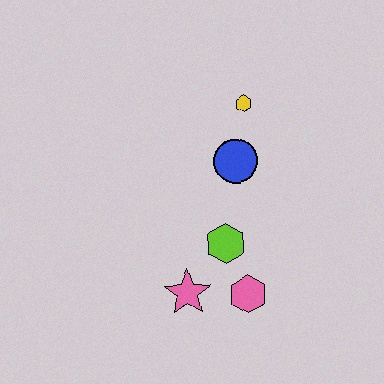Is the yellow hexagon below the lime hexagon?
No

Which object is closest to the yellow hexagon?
The blue circle is closest to the yellow hexagon.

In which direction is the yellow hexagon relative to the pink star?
The yellow hexagon is above the pink star.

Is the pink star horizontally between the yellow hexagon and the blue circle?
No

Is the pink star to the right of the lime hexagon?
No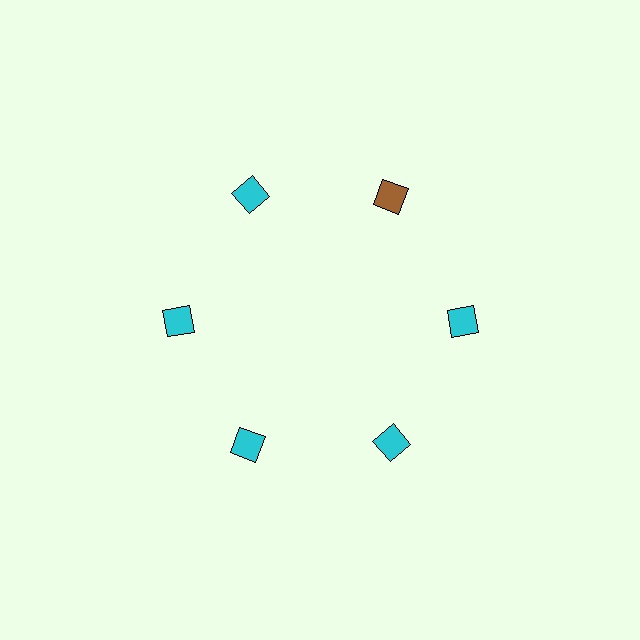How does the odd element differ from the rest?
It has a different color: brown instead of cyan.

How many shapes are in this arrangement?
There are 6 shapes arranged in a ring pattern.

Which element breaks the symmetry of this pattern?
The brown diamond at roughly the 1 o'clock position breaks the symmetry. All other shapes are cyan diamonds.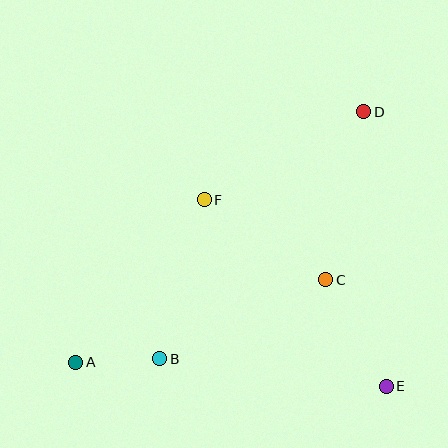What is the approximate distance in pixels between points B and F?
The distance between B and F is approximately 165 pixels.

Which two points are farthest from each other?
Points A and D are farthest from each other.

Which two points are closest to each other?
Points A and B are closest to each other.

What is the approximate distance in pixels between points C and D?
The distance between C and D is approximately 172 pixels.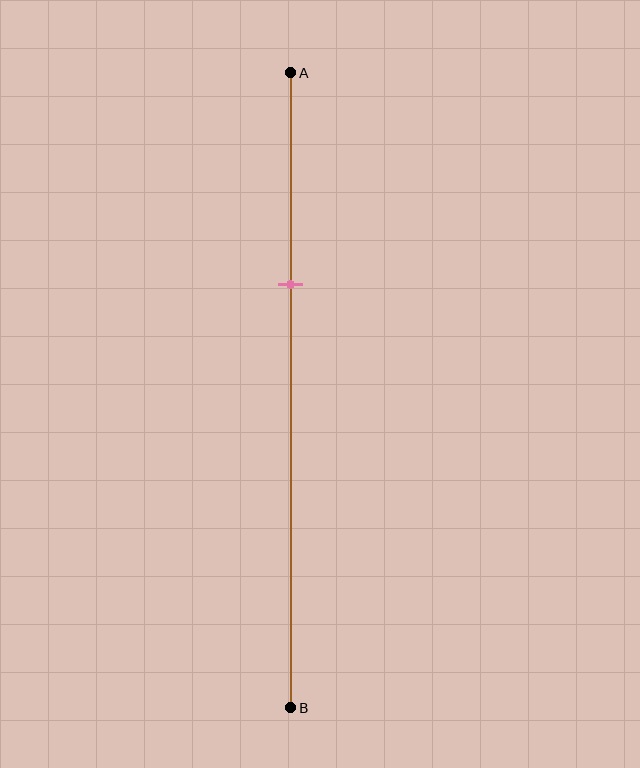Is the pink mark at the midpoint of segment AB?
No, the mark is at about 35% from A, not at the 50% midpoint.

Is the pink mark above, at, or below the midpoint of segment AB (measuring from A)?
The pink mark is above the midpoint of segment AB.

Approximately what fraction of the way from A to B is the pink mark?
The pink mark is approximately 35% of the way from A to B.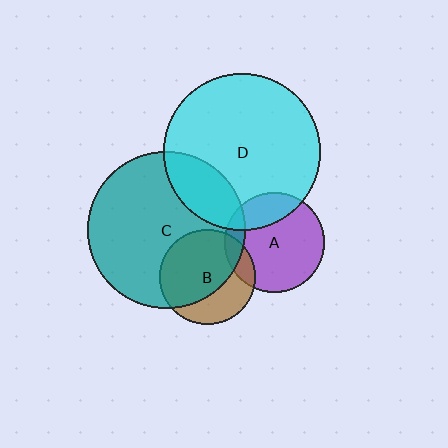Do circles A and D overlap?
Yes.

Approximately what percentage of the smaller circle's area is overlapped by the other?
Approximately 25%.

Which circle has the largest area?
Circle D (cyan).